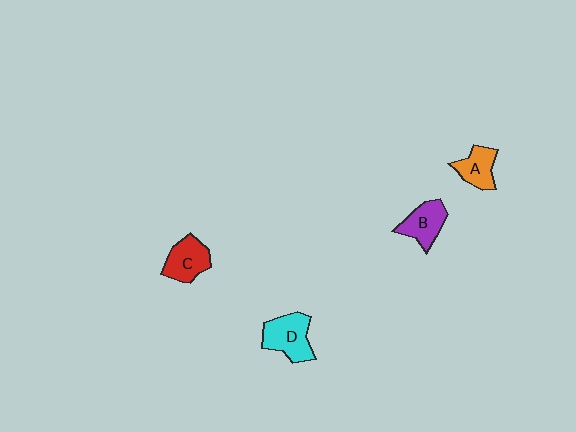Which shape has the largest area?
Shape D (cyan).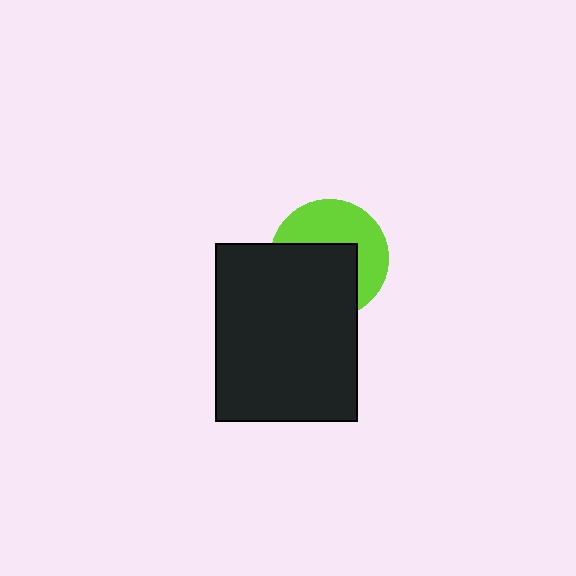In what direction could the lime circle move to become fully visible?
The lime circle could move toward the upper-right. That would shift it out from behind the black rectangle entirely.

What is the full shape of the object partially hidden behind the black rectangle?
The partially hidden object is a lime circle.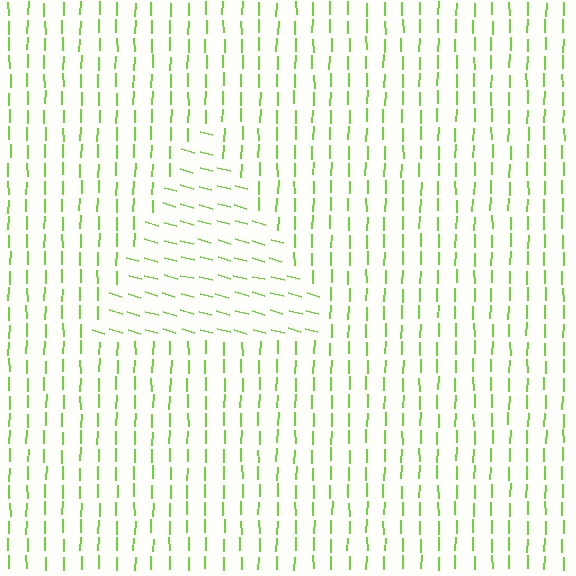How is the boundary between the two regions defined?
The boundary is defined purely by a change in line orientation (approximately 76 degrees difference). All lines are the same color and thickness.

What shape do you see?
I see a triangle.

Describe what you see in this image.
The image is filled with small lime line segments. A triangle region in the image has lines oriented differently from the surrounding lines, creating a visible texture boundary.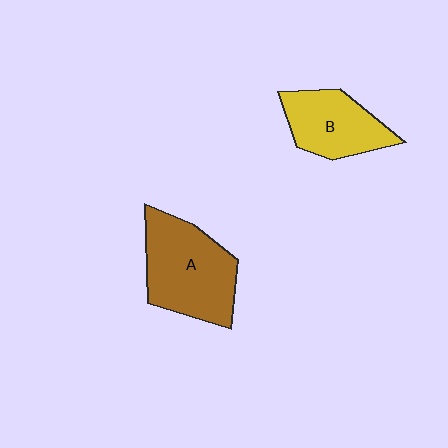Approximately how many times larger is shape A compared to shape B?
Approximately 1.4 times.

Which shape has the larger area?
Shape A (brown).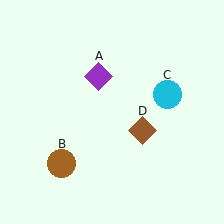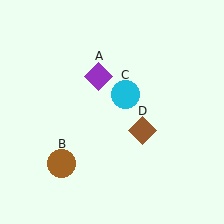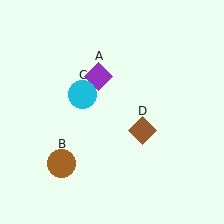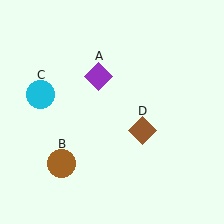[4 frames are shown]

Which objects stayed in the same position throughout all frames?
Purple diamond (object A) and brown circle (object B) and brown diamond (object D) remained stationary.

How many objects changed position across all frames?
1 object changed position: cyan circle (object C).